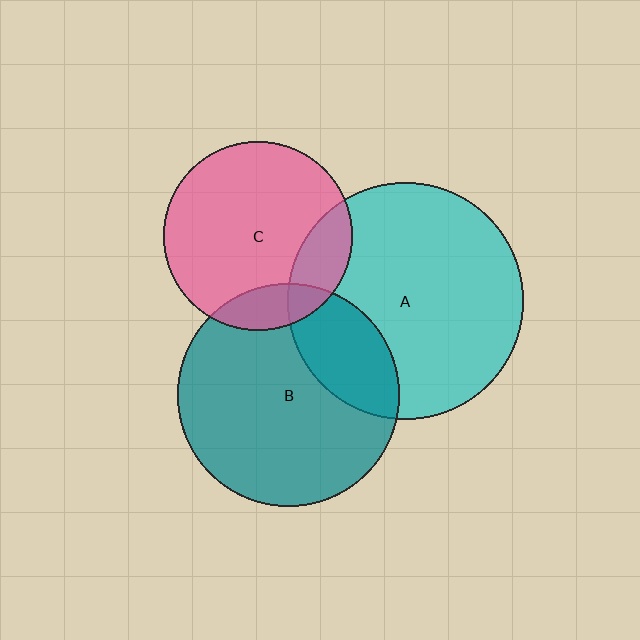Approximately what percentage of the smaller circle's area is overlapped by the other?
Approximately 15%.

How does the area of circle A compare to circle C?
Approximately 1.6 times.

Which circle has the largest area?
Circle A (cyan).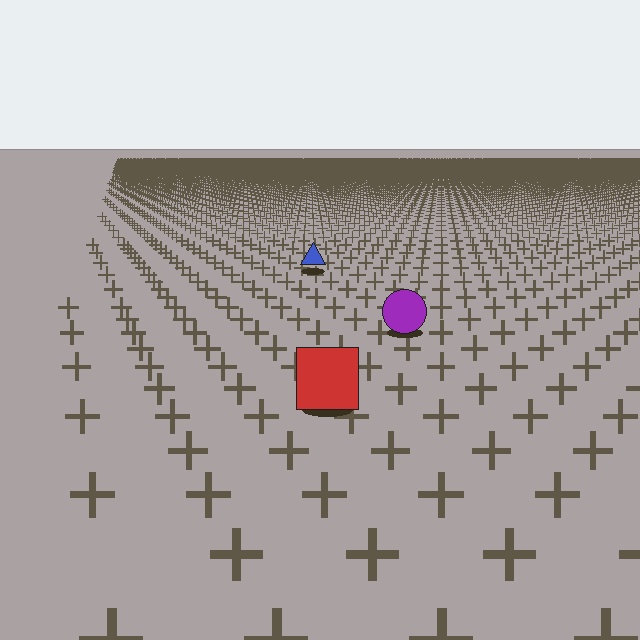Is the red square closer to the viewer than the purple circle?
Yes. The red square is closer — you can tell from the texture gradient: the ground texture is coarser near it.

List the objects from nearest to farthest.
From nearest to farthest: the red square, the purple circle, the blue triangle.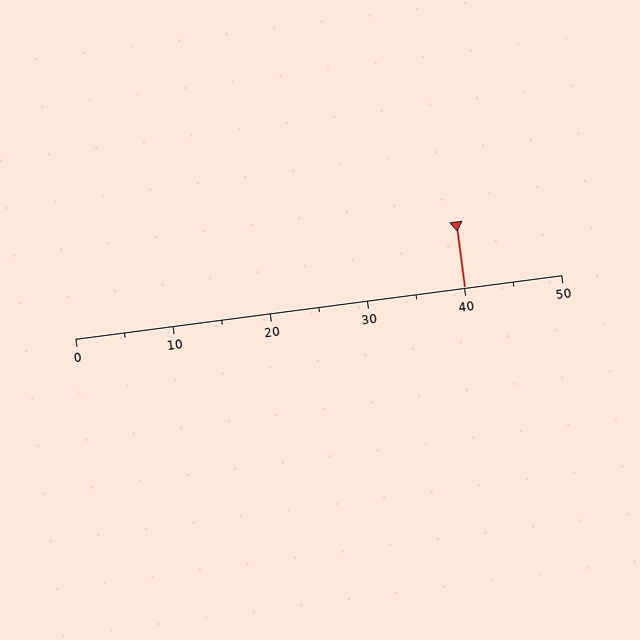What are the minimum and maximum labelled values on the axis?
The axis runs from 0 to 50.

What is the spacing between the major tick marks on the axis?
The major ticks are spaced 10 apart.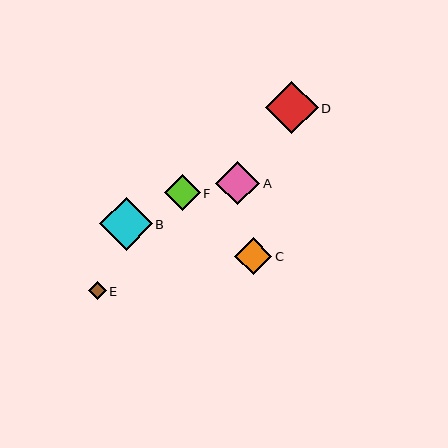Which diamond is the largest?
Diamond D is the largest with a size of approximately 53 pixels.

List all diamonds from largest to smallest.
From largest to smallest: D, B, A, C, F, E.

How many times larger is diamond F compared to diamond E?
Diamond F is approximately 2.0 times the size of diamond E.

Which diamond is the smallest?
Diamond E is the smallest with a size of approximately 18 pixels.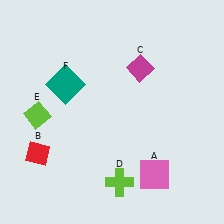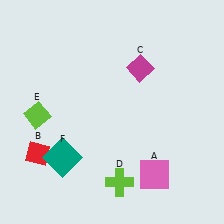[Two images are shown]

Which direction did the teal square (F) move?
The teal square (F) moved down.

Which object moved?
The teal square (F) moved down.